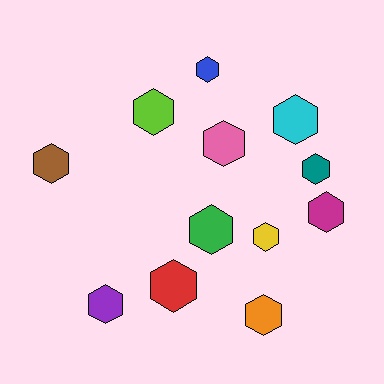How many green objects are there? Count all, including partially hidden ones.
There is 1 green object.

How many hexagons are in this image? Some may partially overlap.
There are 12 hexagons.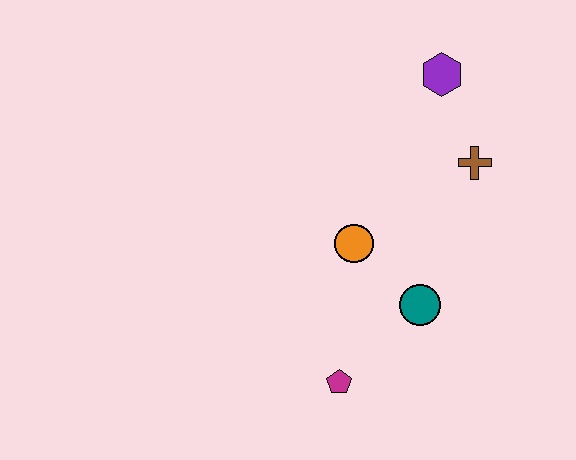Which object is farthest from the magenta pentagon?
The purple hexagon is farthest from the magenta pentagon.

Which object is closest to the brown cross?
The purple hexagon is closest to the brown cross.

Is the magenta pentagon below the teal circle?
Yes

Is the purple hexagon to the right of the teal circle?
Yes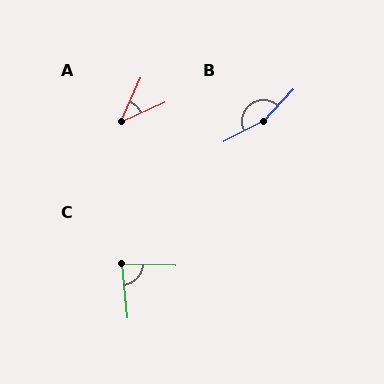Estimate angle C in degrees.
Approximately 82 degrees.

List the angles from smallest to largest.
A (41°), C (82°), B (160°).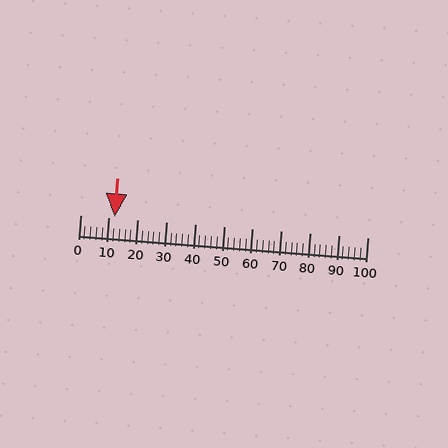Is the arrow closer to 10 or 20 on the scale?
The arrow is closer to 10.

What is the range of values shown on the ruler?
The ruler shows values from 0 to 100.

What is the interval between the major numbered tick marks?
The major tick marks are spaced 10 units apart.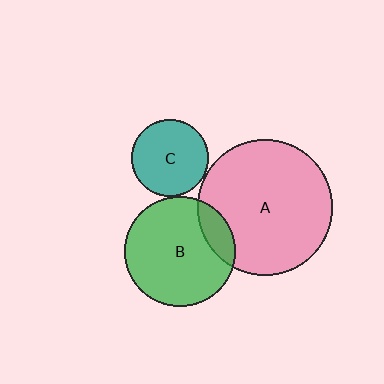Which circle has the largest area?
Circle A (pink).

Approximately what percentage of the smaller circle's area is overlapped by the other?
Approximately 15%.